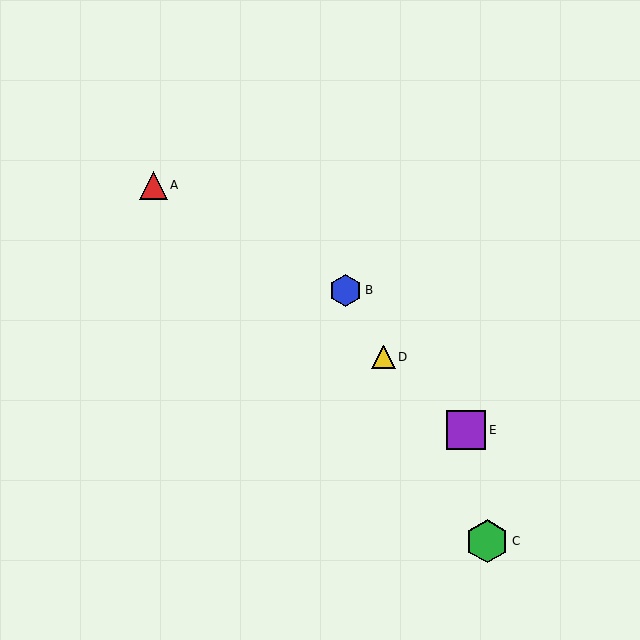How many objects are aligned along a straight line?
3 objects (B, C, D) are aligned along a straight line.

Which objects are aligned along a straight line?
Objects B, C, D are aligned along a straight line.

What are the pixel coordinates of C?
Object C is at (487, 541).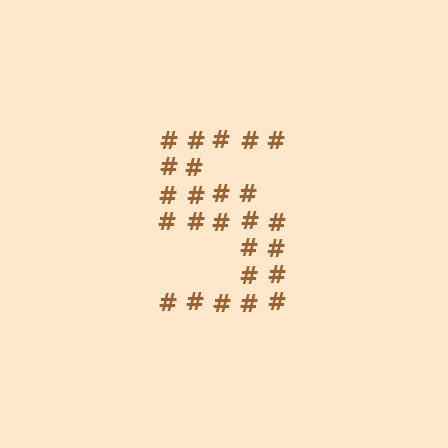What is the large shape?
The large shape is the digit 5.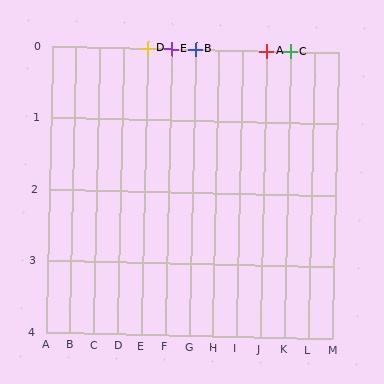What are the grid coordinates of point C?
Point C is at grid coordinates (K, 0).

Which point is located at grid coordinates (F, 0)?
Point E is at (F, 0).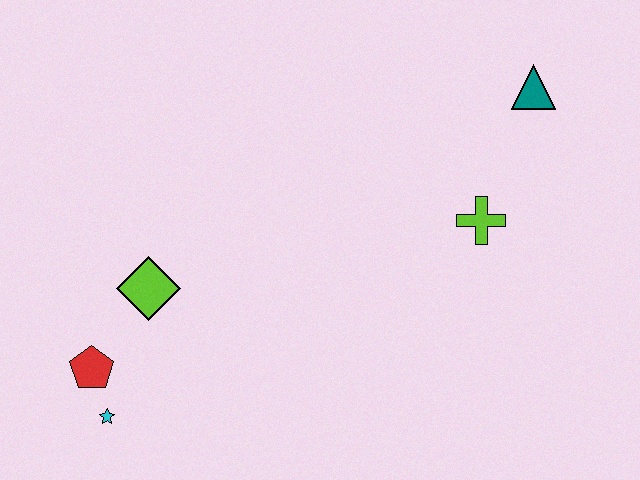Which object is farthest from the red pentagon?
The teal triangle is farthest from the red pentagon.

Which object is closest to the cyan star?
The red pentagon is closest to the cyan star.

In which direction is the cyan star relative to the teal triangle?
The cyan star is to the left of the teal triangle.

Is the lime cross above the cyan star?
Yes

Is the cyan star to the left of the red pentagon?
No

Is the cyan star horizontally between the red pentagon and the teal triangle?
Yes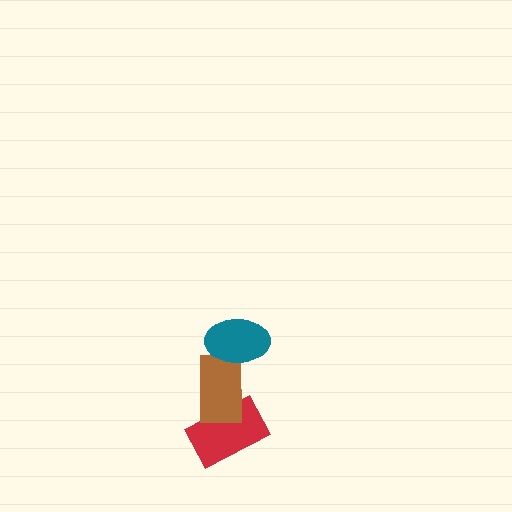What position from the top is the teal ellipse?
The teal ellipse is 1st from the top.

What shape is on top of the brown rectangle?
The teal ellipse is on top of the brown rectangle.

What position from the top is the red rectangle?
The red rectangle is 3rd from the top.